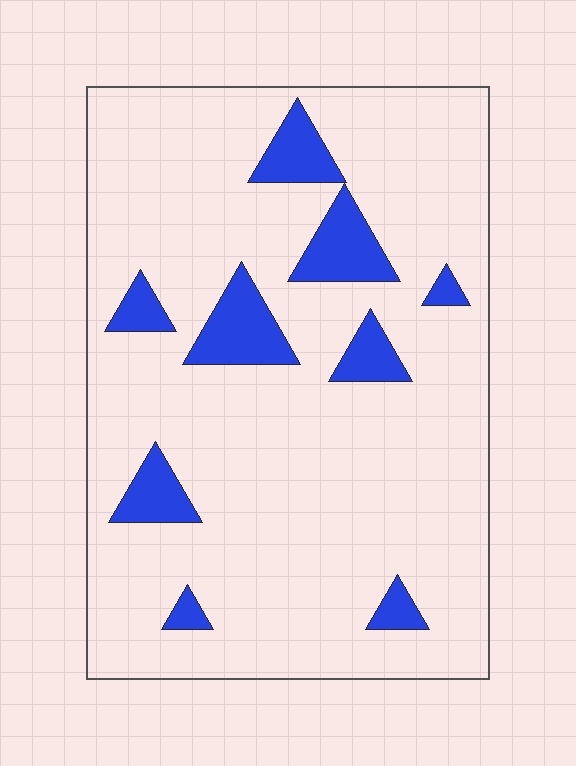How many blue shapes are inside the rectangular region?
9.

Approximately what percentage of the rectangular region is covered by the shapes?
Approximately 10%.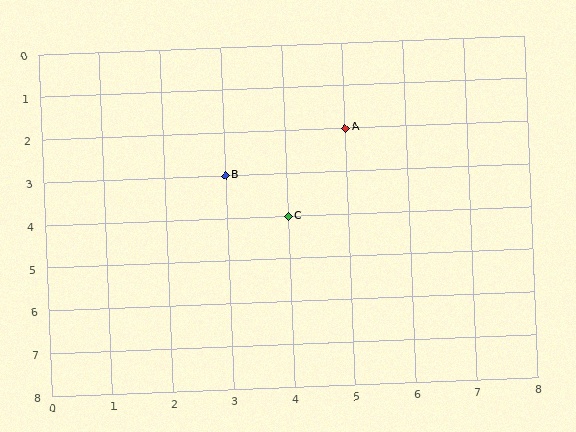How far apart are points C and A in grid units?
Points C and A are 1 column and 2 rows apart (about 2.2 grid units diagonally).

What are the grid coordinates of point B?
Point B is at grid coordinates (3, 3).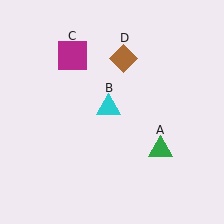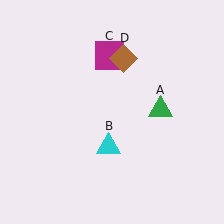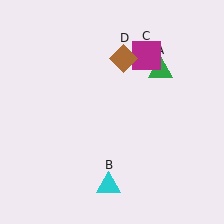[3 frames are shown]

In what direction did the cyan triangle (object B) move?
The cyan triangle (object B) moved down.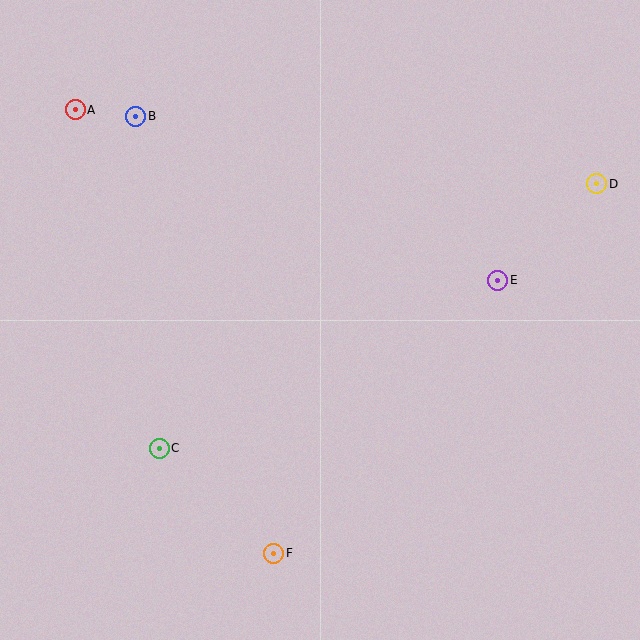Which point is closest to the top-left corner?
Point A is closest to the top-left corner.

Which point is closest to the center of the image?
Point E at (498, 280) is closest to the center.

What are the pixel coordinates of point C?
Point C is at (159, 448).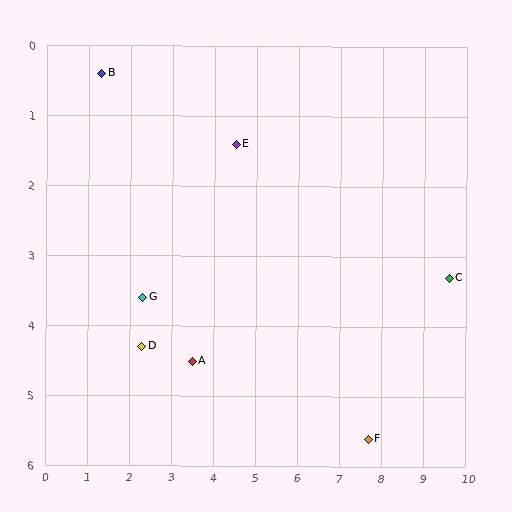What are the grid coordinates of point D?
Point D is at approximately (2.3, 4.3).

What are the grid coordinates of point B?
Point B is at approximately (1.3, 0.4).